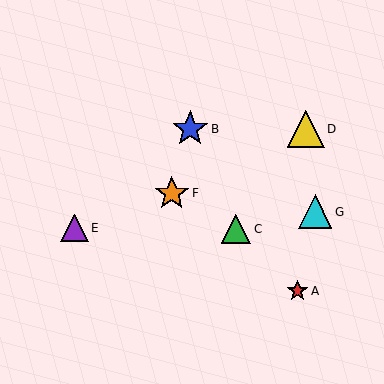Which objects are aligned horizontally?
Objects B, D are aligned horizontally.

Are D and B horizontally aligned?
Yes, both are at y≈129.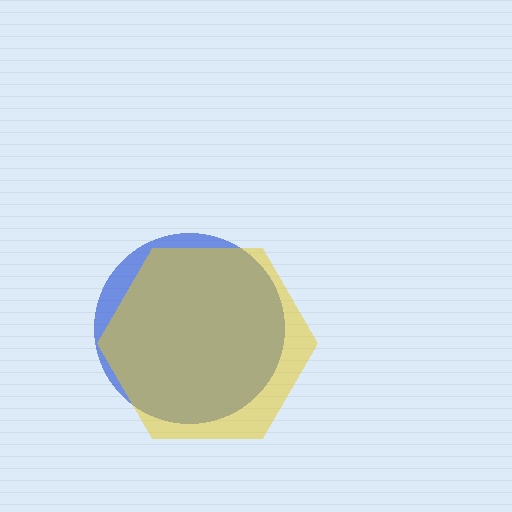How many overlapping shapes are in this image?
There are 2 overlapping shapes in the image.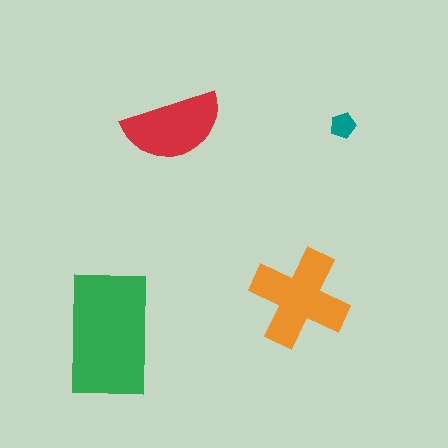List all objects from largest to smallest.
The green rectangle, the orange cross, the red semicircle, the teal pentagon.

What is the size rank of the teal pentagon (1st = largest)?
4th.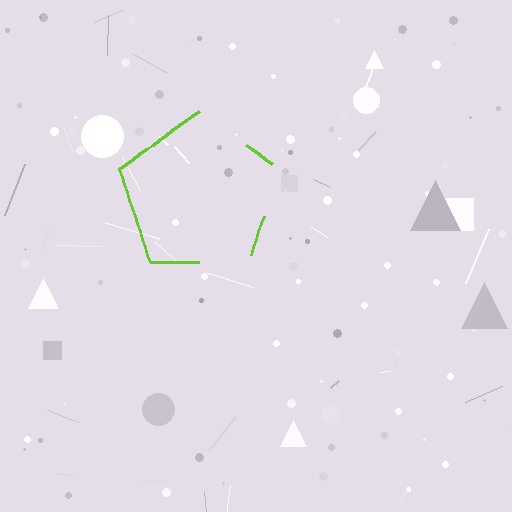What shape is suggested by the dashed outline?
The dashed outline suggests a pentagon.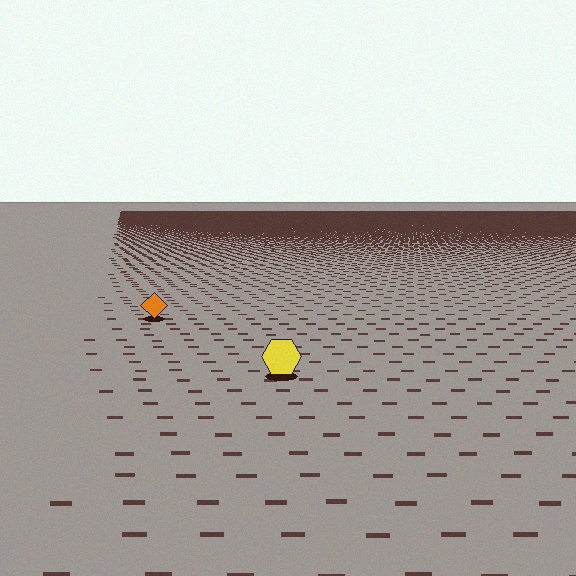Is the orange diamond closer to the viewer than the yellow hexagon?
No. The yellow hexagon is closer — you can tell from the texture gradient: the ground texture is coarser near it.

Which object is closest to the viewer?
The yellow hexagon is closest. The texture marks near it are larger and more spread out.